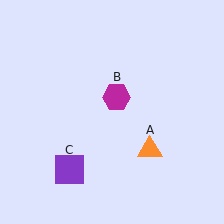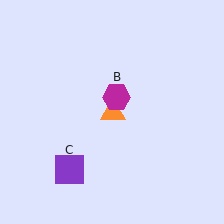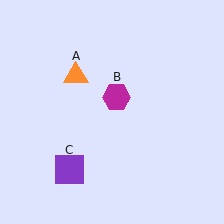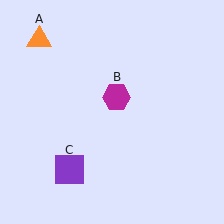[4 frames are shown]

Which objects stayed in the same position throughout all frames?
Magenta hexagon (object B) and purple square (object C) remained stationary.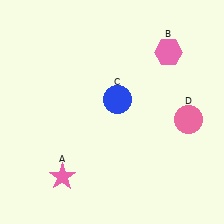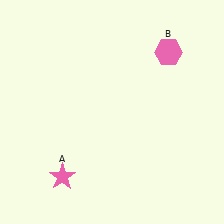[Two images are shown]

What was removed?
The blue circle (C), the pink circle (D) were removed in Image 2.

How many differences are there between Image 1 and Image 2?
There are 2 differences between the two images.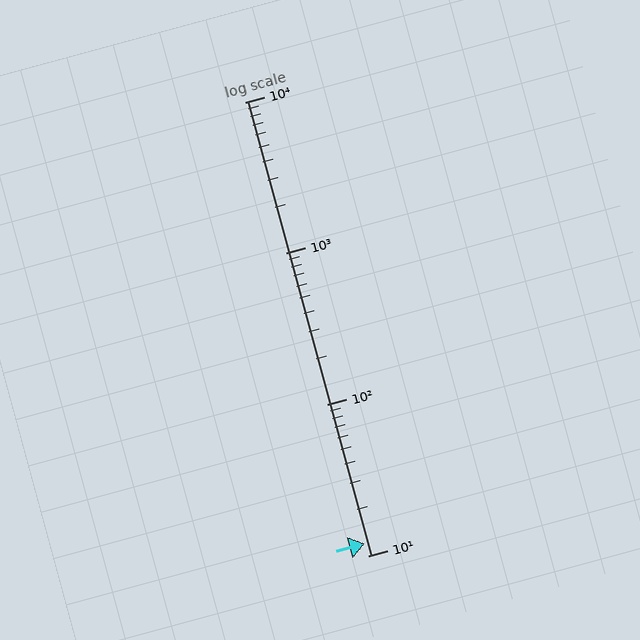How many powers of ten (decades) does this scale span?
The scale spans 3 decades, from 10 to 10000.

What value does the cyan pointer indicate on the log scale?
The pointer indicates approximately 12.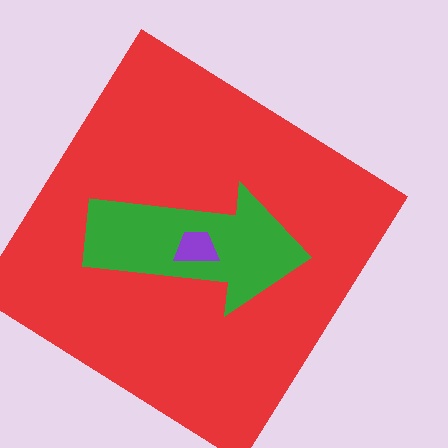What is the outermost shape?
The red diamond.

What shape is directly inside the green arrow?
The purple trapezoid.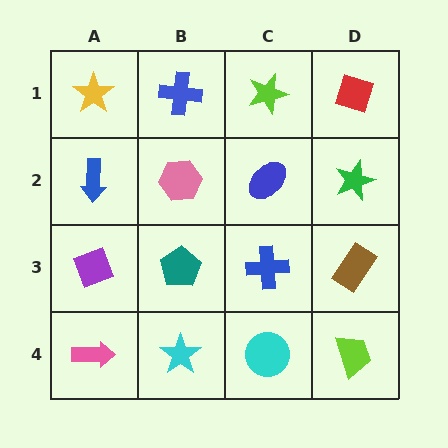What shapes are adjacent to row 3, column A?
A blue arrow (row 2, column A), a pink arrow (row 4, column A), a teal pentagon (row 3, column B).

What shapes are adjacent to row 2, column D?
A red diamond (row 1, column D), a brown rectangle (row 3, column D), a blue ellipse (row 2, column C).